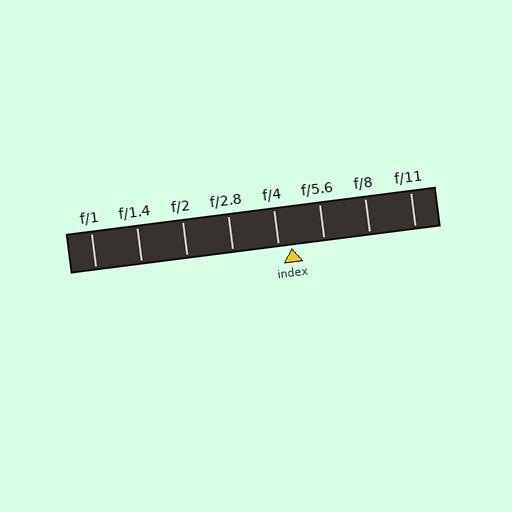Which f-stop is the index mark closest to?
The index mark is closest to f/4.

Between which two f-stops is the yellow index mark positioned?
The index mark is between f/4 and f/5.6.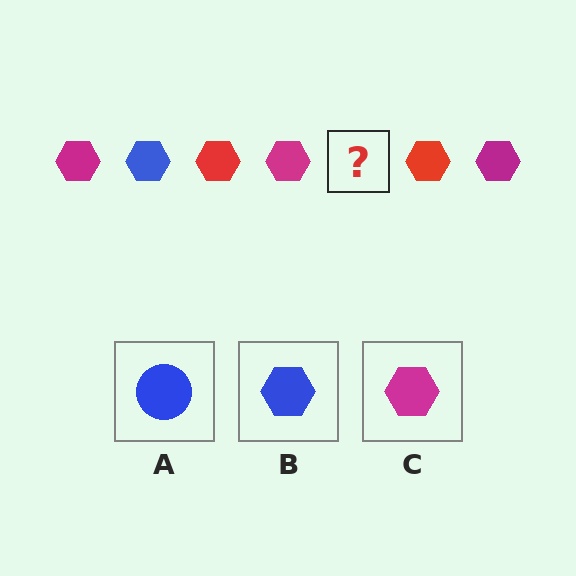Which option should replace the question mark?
Option B.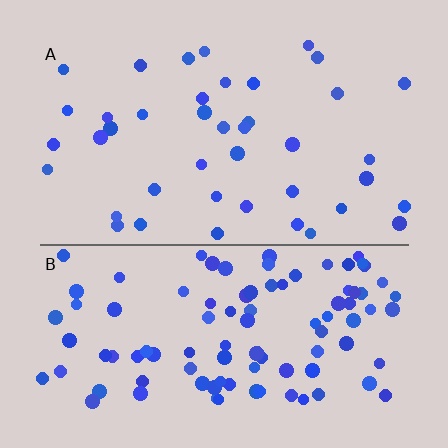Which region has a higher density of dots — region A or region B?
B (the bottom).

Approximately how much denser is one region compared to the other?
Approximately 2.5× — region B over region A.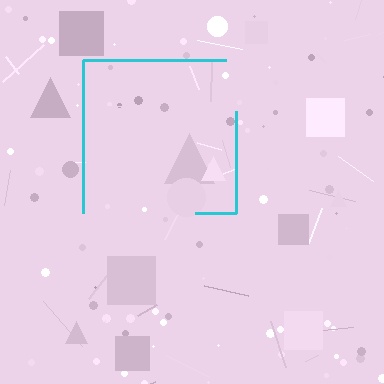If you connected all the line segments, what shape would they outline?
They would outline a square.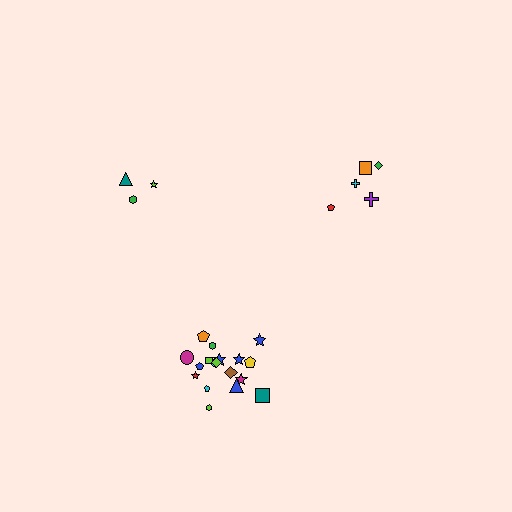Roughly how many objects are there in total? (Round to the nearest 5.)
Roughly 25 objects in total.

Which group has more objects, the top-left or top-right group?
The top-right group.